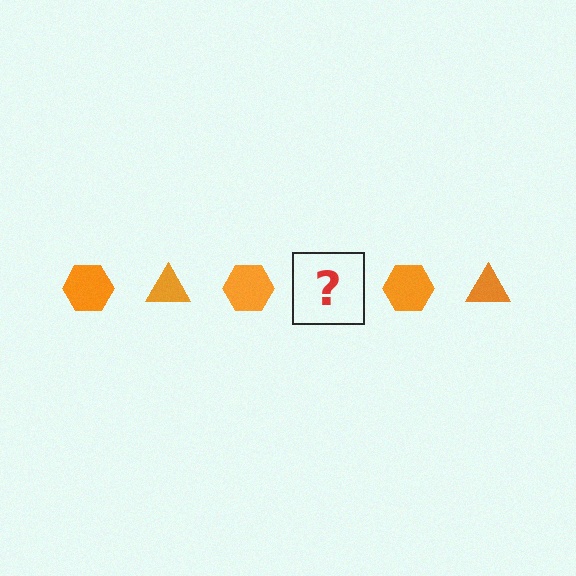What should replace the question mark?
The question mark should be replaced with an orange triangle.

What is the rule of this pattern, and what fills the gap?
The rule is that the pattern cycles through hexagon, triangle shapes in orange. The gap should be filled with an orange triangle.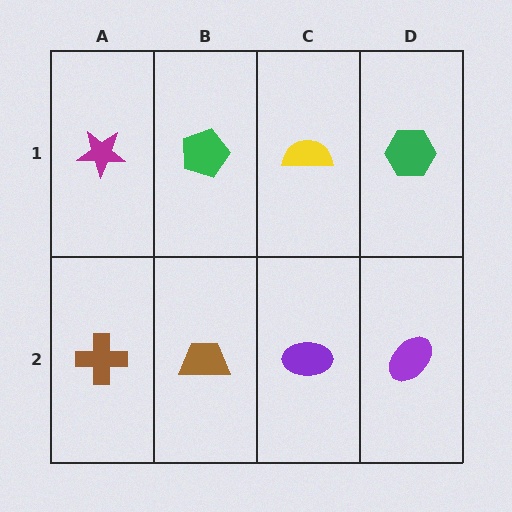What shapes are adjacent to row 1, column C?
A purple ellipse (row 2, column C), a green pentagon (row 1, column B), a green hexagon (row 1, column D).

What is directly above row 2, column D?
A green hexagon.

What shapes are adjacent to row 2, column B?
A green pentagon (row 1, column B), a brown cross (row 2, column A), a purple ellipse (row 2, column C).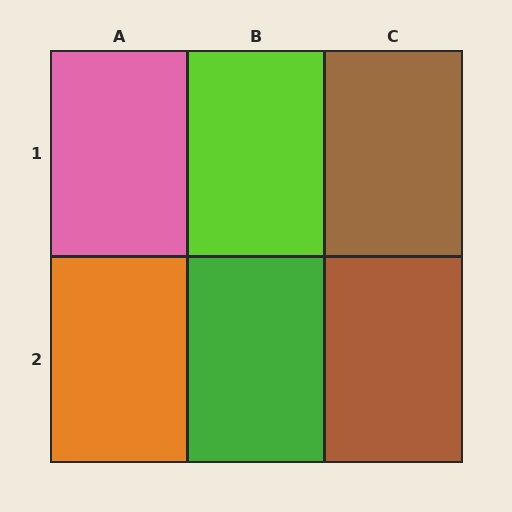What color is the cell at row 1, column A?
Pink.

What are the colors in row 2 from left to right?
Orange, green, brown.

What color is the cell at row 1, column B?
Lime.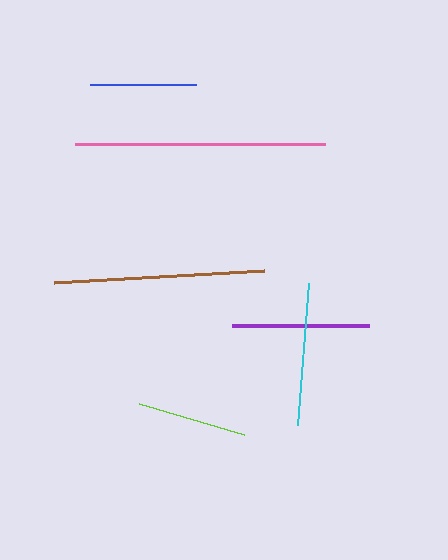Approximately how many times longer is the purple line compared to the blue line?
The purple line is approximately 1.3 times the length of the blue line.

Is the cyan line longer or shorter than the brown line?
The brown line is longer than the cyan line.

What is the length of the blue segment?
The blue segment is approximately 105 pixels long.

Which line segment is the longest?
The pink line is the longest at approximately 250 pixels.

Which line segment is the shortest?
The blue line is the shortest at approximately 105 pixels.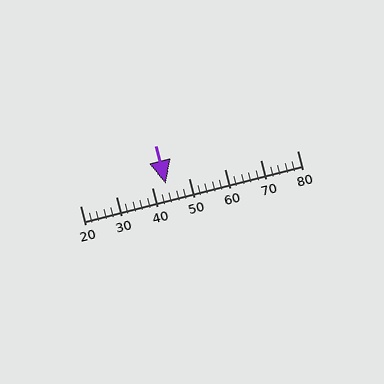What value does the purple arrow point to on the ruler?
The purple arrow points to approximately 44.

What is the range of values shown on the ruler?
The ruler shows values from 20 to 80.